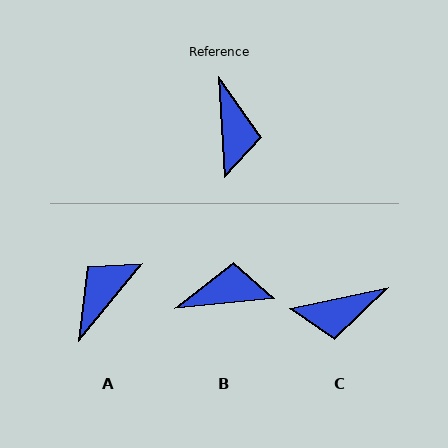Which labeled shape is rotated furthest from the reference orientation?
A, about 137 degrees away.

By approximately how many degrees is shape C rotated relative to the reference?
Approximately 82 degrees clockwise.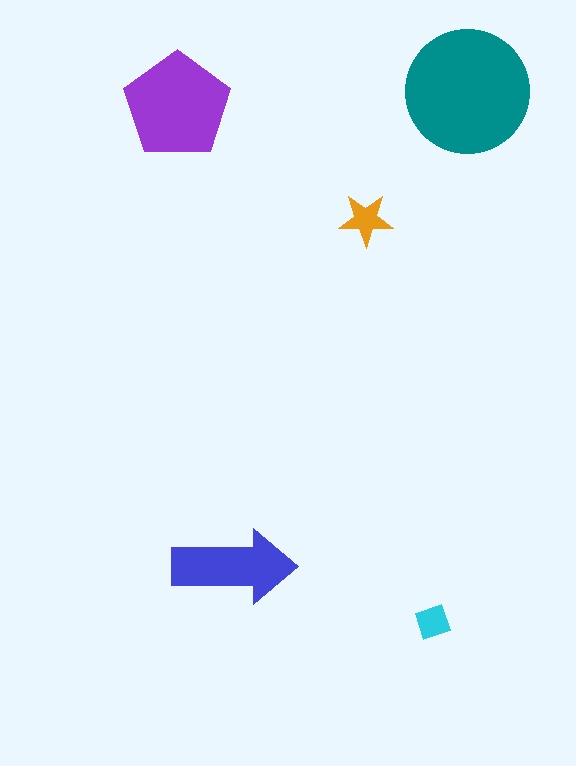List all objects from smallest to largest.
The cyan square, the orange star, the blue arrow, the purple pentagon, the teal circle.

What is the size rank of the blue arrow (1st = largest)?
3rd.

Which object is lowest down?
The cyan square is bottommost.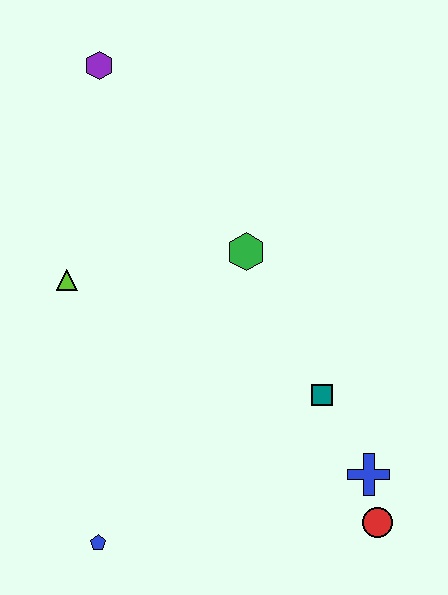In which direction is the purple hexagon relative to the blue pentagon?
The purple hexagon is above the blue pentagon.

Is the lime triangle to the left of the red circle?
Yes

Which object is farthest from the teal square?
The purple hexagon is farthest from the teal square.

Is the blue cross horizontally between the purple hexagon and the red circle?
Yes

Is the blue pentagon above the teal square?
No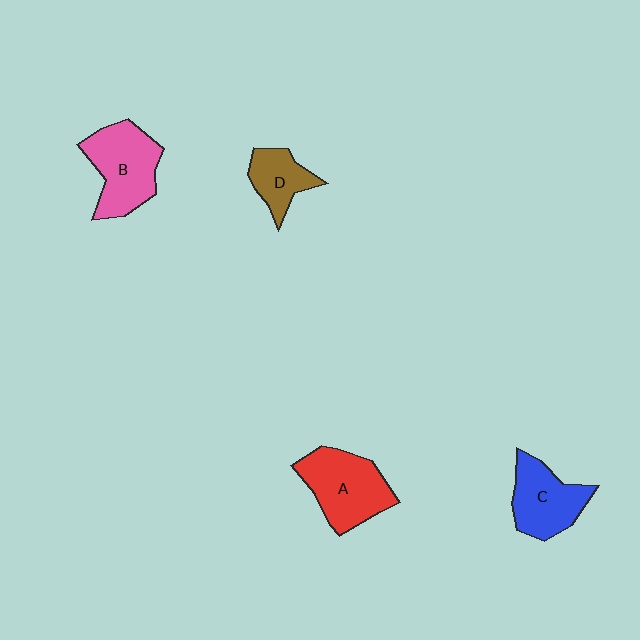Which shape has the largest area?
Shape A (red).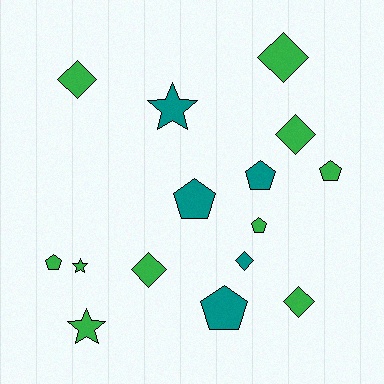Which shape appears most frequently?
Pentagon, with 6 objects.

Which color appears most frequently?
Green, with 10 objects.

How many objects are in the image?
There are 15 objects.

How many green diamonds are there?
There are 5 green diamonds.